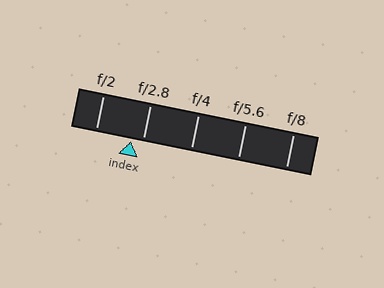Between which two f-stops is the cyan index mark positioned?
The index mark is between f/2 and f/2.8.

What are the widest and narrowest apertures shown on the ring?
The widest aperture shown is f/2 and the narrowest is f/8.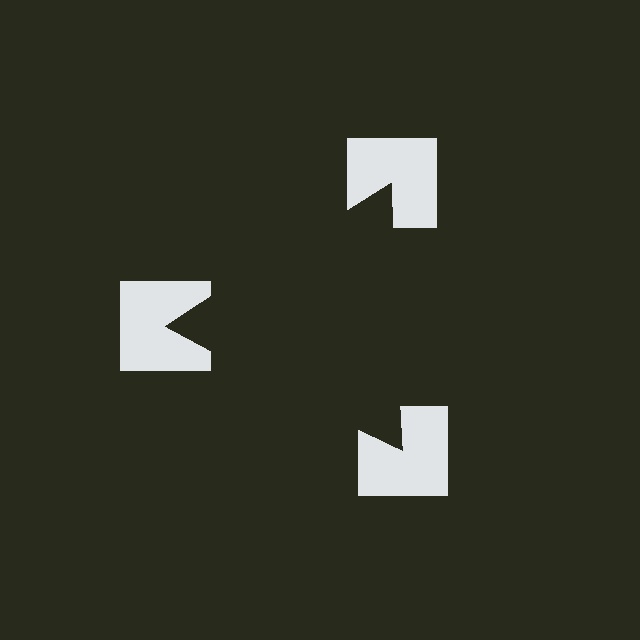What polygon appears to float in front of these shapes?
An illusory triangle — its edges are inferred from the aligned wedge cuts in the notched squares, not physically drawn.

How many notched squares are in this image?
There are 3 — one at each vertex of the illusory triangle.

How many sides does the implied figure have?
3 sides.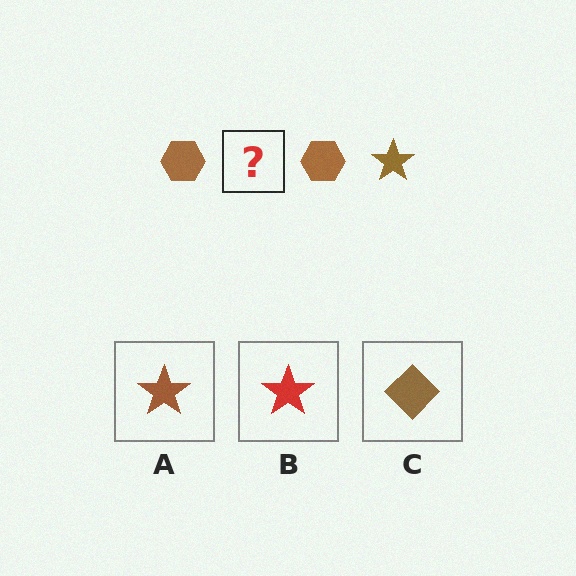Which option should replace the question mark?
Option A.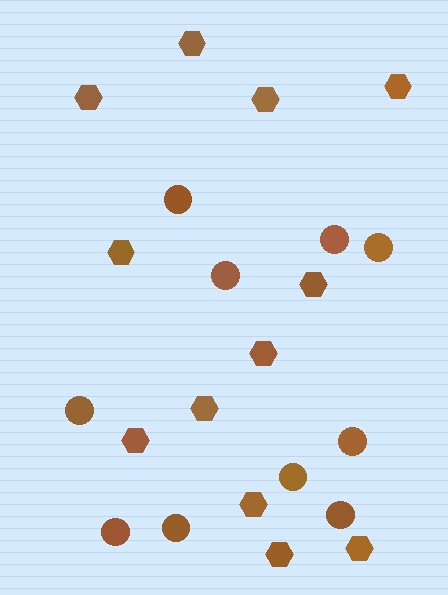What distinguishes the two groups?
There are 2 groups: one group of hexagons (12) and one group of circles (10).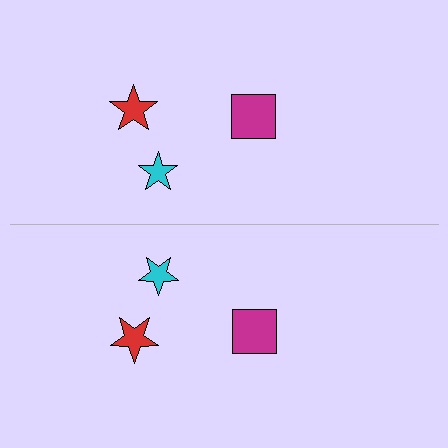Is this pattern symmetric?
Yes, this pattern has bilateral (reflection) symmetry.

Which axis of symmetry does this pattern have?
The pattern has a horizontal axis of symmetry running through the center of the image.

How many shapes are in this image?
There are 6 shapes in this image.